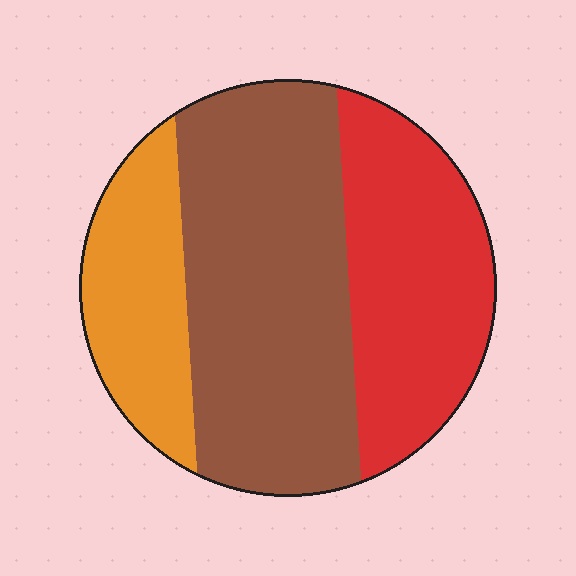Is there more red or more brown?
Brown.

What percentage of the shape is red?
Red covers 32% of the shape.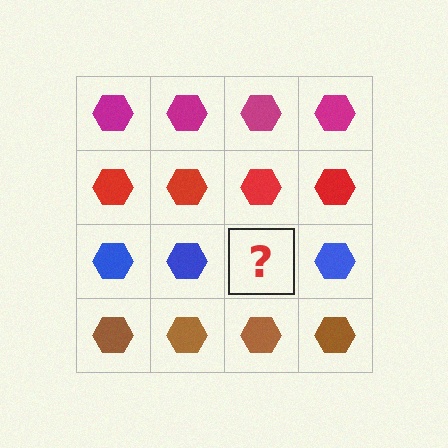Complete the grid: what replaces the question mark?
The question mark should be replaced with a blue hexagon.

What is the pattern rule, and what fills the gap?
The rule is that each row has a consistent color. The gap should be filled with a blue hexagon.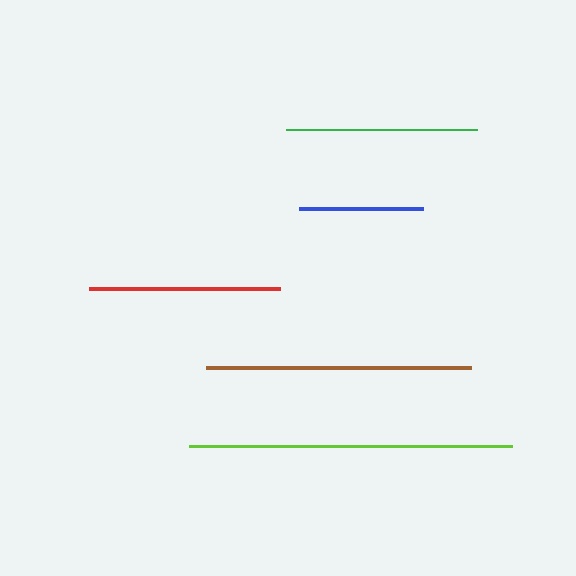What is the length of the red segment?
The red segment is approximately 191 pixels long.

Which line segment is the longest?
The lime line is the longest at approximately 323 pixels.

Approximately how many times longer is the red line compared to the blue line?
The red line is approximately 1.5 times the length of the blue line.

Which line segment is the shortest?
The blue line is the shortest at approximately 124 pixels.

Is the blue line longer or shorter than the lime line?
The lime line is longer than the blue line.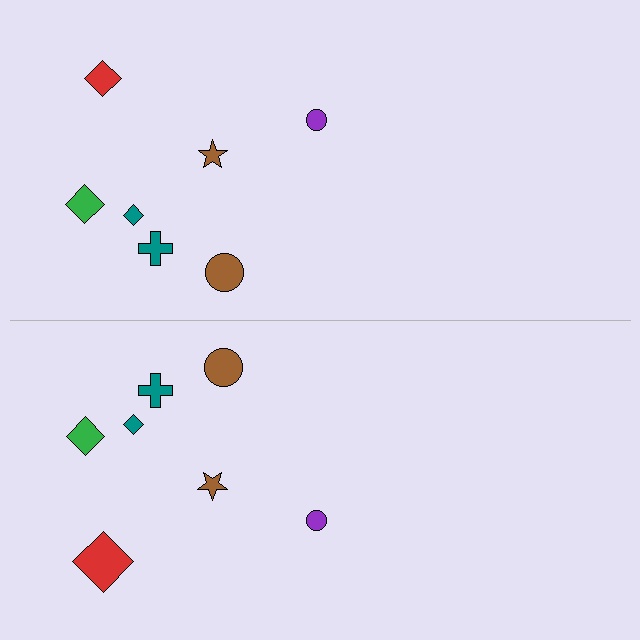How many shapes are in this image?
There are 14 shapes in this image.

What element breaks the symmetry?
The red diamond on the bottom side has a different size than its mirror counterpart.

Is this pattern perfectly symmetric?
No, the pattern is not perfectly symmetric. The red diamond on the bottom side has a different size than its mirror counterpart.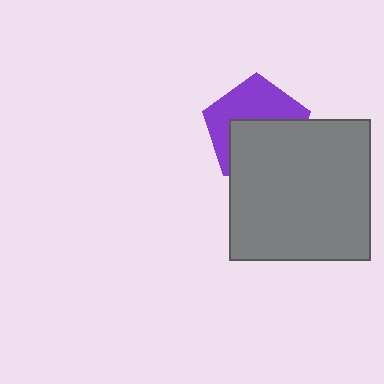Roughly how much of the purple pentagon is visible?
About half of it is visible (roughly 50%).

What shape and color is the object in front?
The object in front is a gray square.